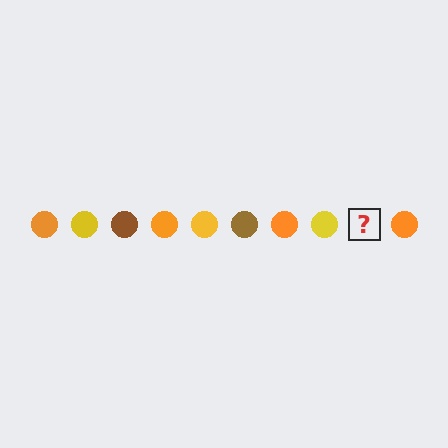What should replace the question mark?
The question mark should be replaced with a brown circle.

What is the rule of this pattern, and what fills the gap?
The rule is that the pattern cycles through orange, yellow, brown circles. The gap should be filled with a brown circle.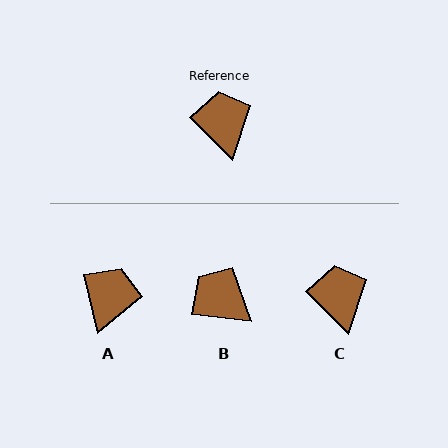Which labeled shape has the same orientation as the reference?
C.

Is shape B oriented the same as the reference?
No, it is off by about 38 degrees.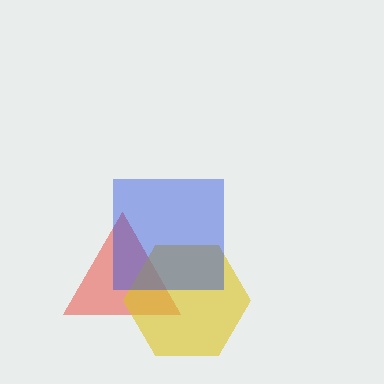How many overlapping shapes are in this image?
There are 3 overlapping shapes in the image.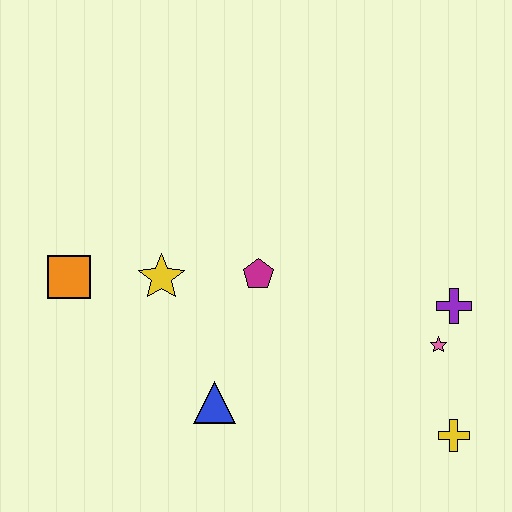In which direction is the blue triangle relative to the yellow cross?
The blue triangle is to the left of the yellow cross.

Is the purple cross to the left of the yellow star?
No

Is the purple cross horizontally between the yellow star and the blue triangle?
No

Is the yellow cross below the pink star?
Yes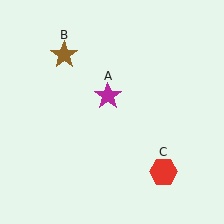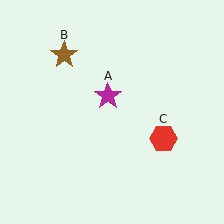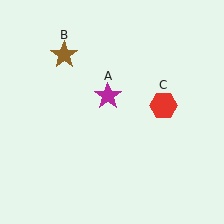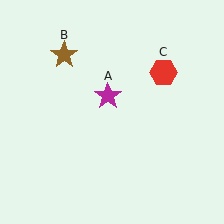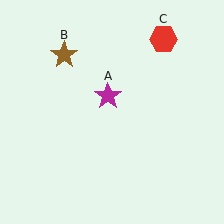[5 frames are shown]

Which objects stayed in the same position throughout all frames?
Magenta star (object A) and brown star (object B) remained stationary.